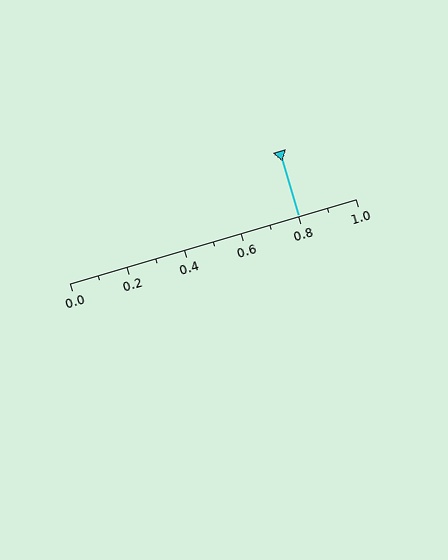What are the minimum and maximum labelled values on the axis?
The axis runs from 0.0 to 1.0.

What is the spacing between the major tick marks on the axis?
The major ticks are spaced 0.2 apart.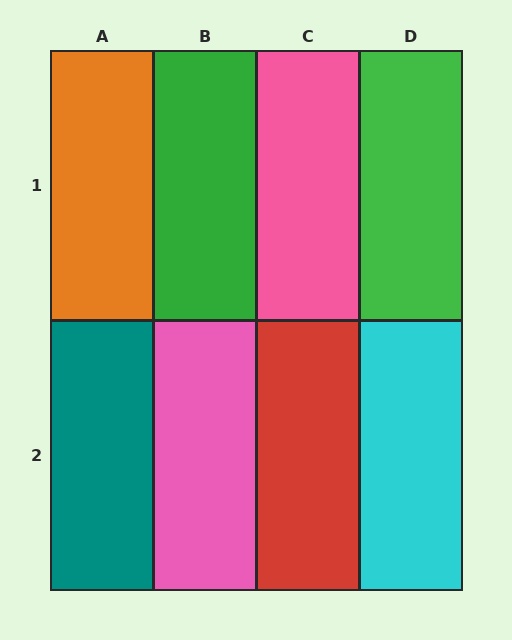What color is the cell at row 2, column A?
Teal.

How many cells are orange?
1 cell is orange.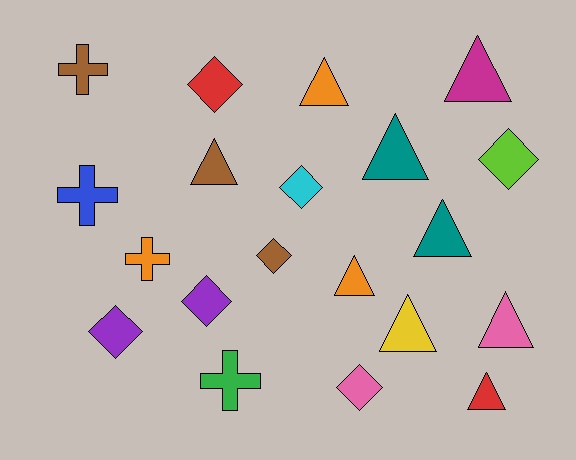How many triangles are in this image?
There are 9 triangles.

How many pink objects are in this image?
There are 2 pink objects.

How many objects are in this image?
There are 20 objects.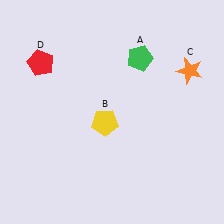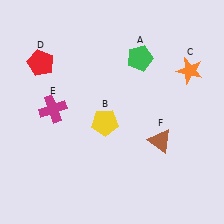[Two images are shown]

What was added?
A magenta cross (E), a brown triangle (F) were added in Image 2.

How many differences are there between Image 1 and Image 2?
There are 2 differences between the two images.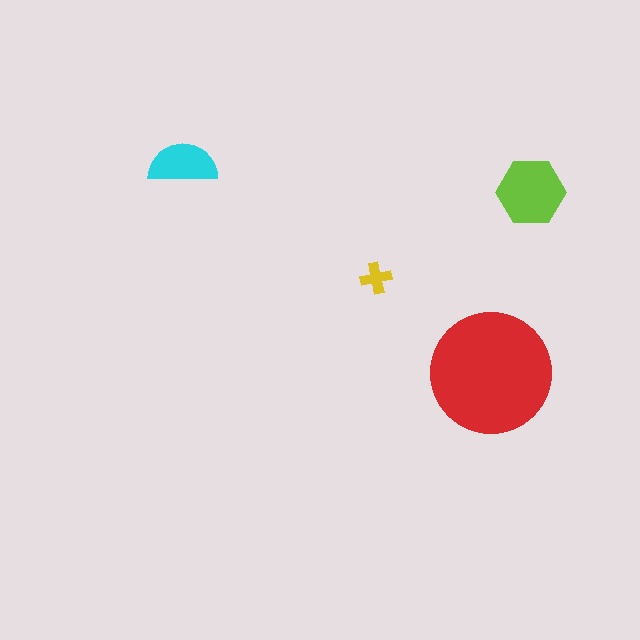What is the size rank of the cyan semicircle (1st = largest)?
3rd.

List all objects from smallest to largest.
The yellow cross, the cyan semicircle, the lime hexagon, the red circle.